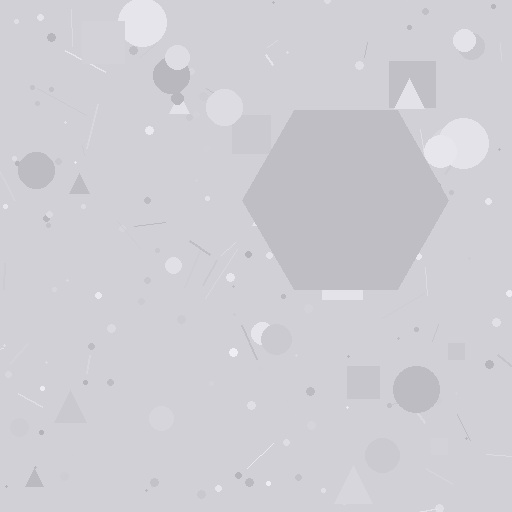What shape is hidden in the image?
A hexagon is hidden in the image.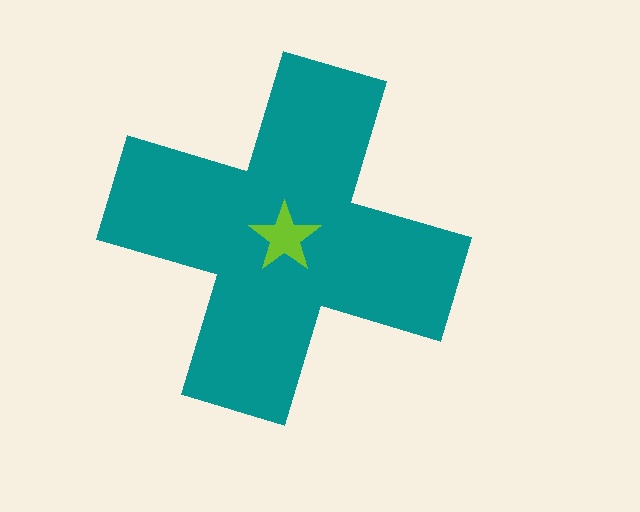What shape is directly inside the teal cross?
The lime star.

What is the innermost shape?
The lime star.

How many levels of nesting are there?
2.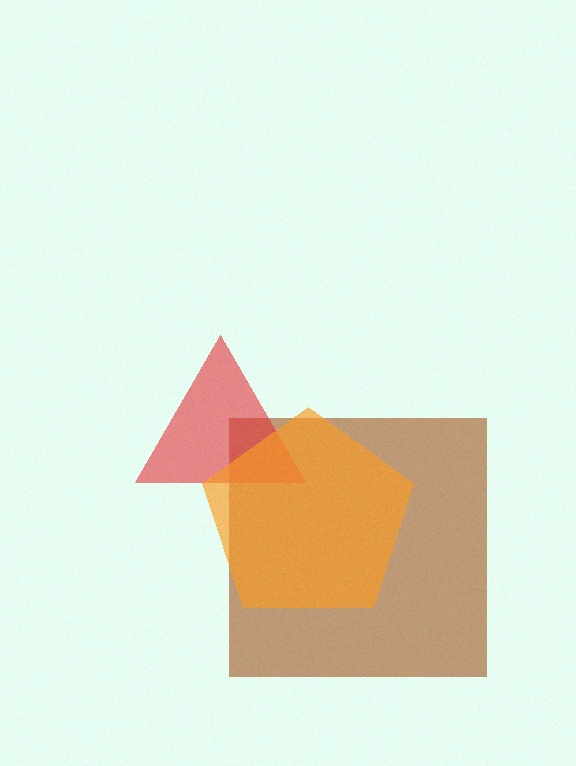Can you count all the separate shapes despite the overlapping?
Yes, there are 3 separate shapes.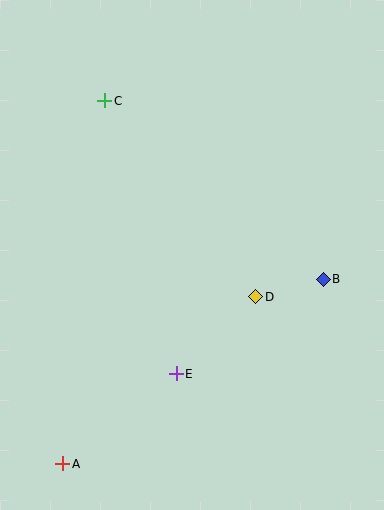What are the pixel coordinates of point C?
Point C is at (105, 101).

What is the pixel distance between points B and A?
The distance between B and A is 319 pixels.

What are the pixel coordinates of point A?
Point A is at (63, 464).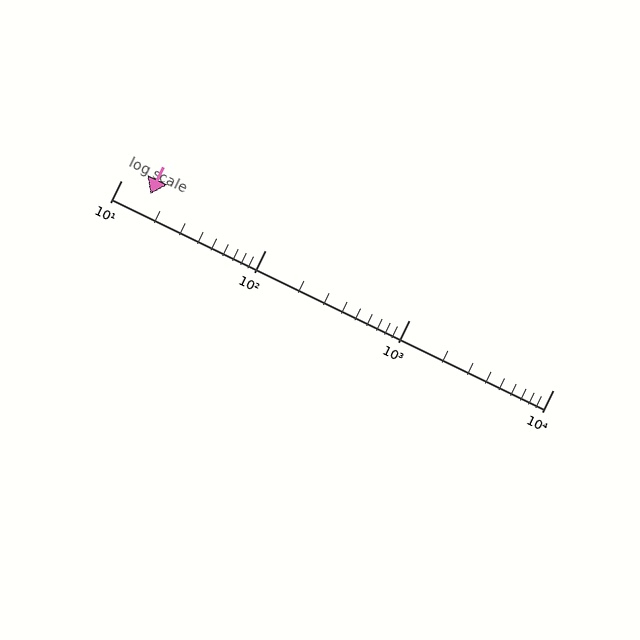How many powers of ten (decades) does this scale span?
The scale spans 3 decades, from 10 to 10000.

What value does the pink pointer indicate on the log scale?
The pointer indicates approximately 16.